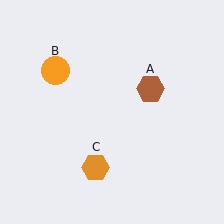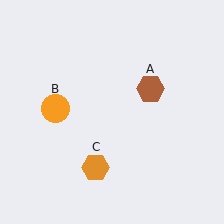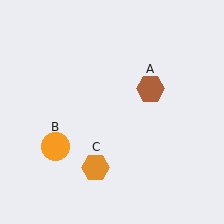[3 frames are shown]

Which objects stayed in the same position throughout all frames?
Brown hexagon (object A) and orange hexagon (object C) remained stationary.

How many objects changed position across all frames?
1 object changed position: orange circle (object B).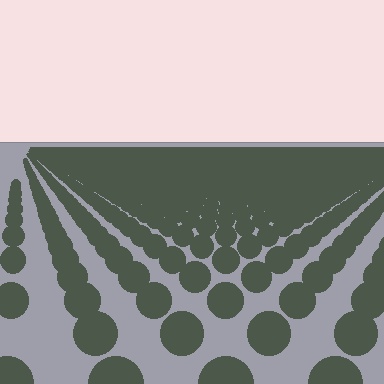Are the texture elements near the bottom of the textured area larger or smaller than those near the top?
Larger. Near the bottom, elements are closer to the viewer and appear at a bigger on-screen size.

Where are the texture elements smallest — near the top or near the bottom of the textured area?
Near the top.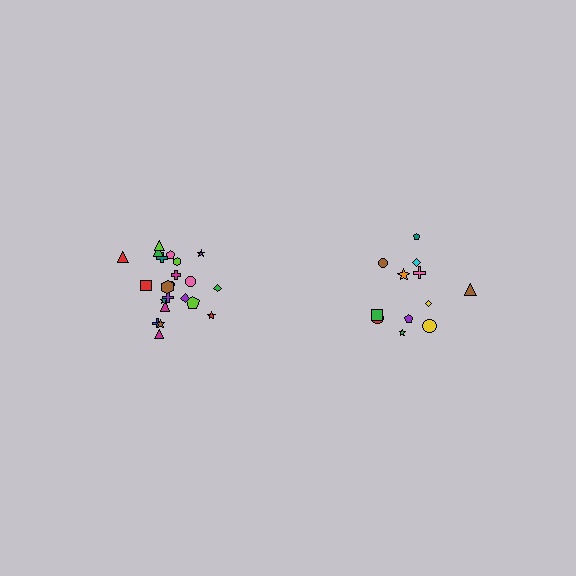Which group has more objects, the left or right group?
The left group.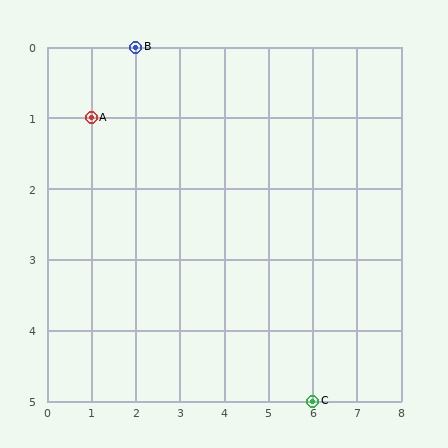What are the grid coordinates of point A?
Point A is at grid coordinates (1, 1).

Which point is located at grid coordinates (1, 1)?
Point A is at (1, 1).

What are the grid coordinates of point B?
Point B is at grid coordinates (2, 0).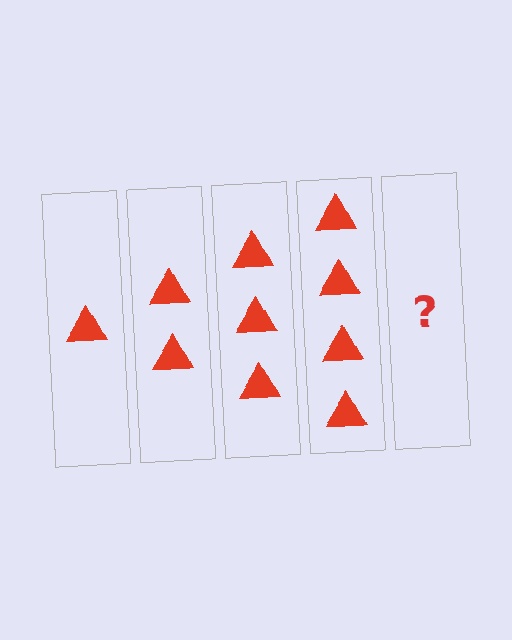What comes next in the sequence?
The next element should be 5 triangles.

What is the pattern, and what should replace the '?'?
The pattern is that each step adds one more triangle. The '?' should be 5 triangles.